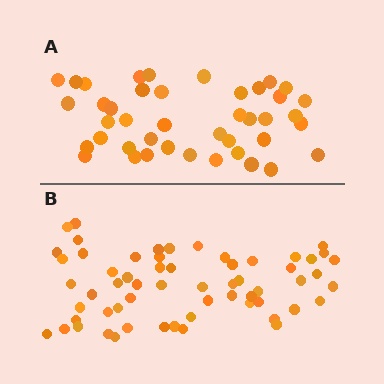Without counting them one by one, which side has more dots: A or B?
Region B (the bottom region) has more dots.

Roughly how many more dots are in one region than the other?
Region B has approximately 20 more dots than region A.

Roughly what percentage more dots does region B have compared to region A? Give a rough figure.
About 45% more.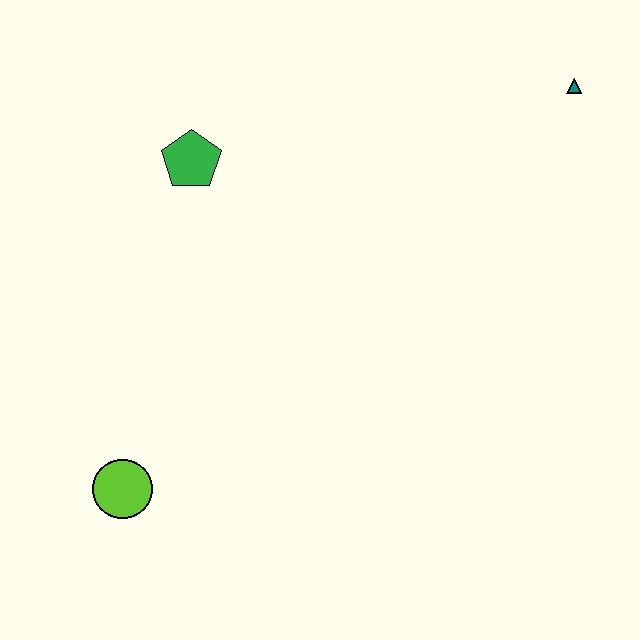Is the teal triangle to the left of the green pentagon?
No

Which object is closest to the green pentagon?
The lime circle is closest to the green pentagon.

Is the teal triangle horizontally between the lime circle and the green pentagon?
No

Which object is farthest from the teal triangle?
The lime circle is farthest from the teal triangle.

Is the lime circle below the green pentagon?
Yes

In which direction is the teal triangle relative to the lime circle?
The teal triangle is to the right of the lime circle.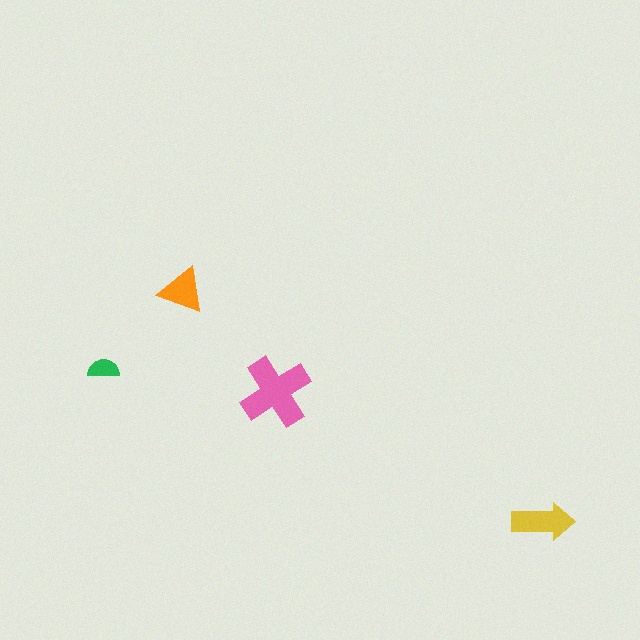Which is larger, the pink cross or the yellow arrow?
The pink cross.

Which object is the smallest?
The green semicircle.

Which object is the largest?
The pink cross.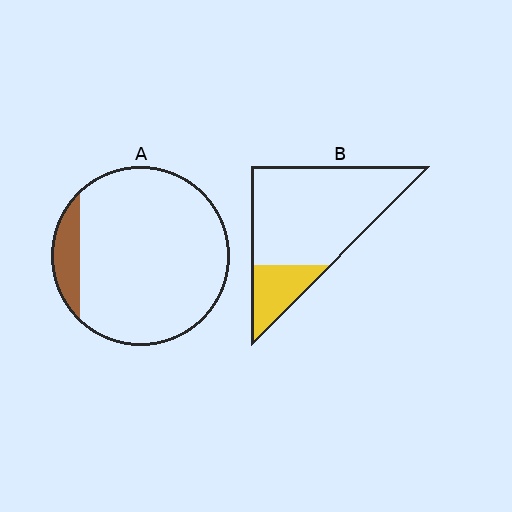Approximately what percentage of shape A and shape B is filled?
A is approximately 10% and B is approximately 20%.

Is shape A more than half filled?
No.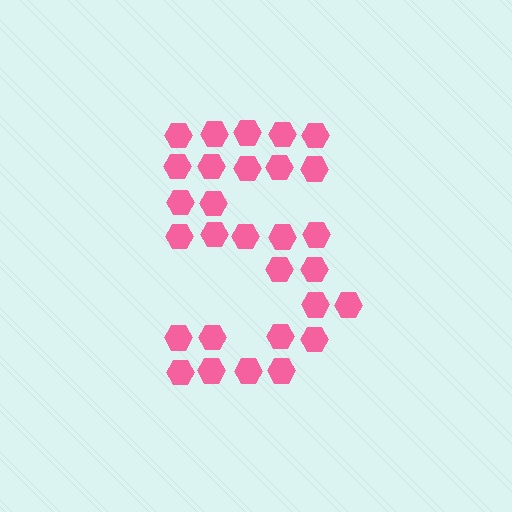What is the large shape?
The large shape is the digit 5.